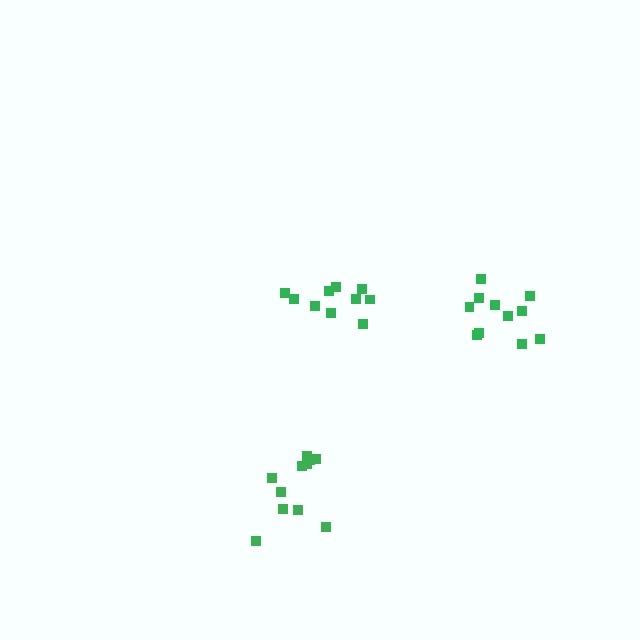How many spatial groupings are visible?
There are 3 spatial groupings.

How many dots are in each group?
Group 1: 10 dots, Group 2: 11 dots, Group 3: 11 dots (32 total).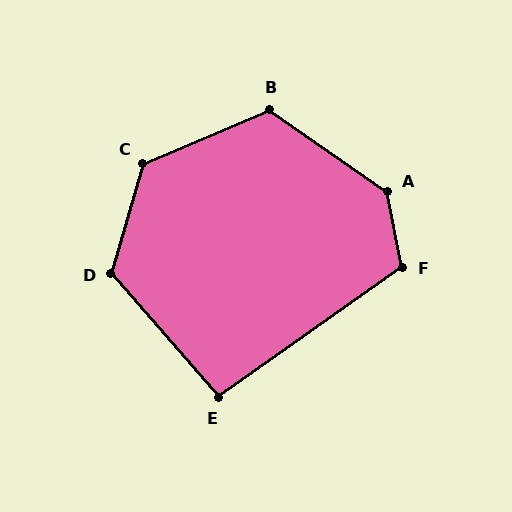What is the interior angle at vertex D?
Approximately 123 degrees (obtuse).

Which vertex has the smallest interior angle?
E, at approximately 96 degrees.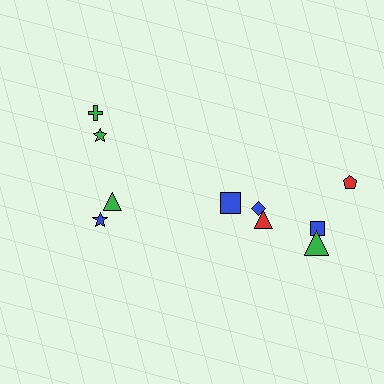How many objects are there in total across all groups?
There are 10 objects.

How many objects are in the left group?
There are 4 objects.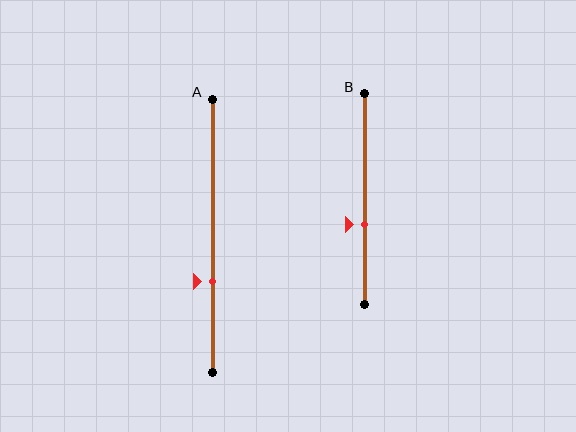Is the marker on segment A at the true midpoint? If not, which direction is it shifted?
No, the marker on segment A is shifted downward by about 17% of the segment length.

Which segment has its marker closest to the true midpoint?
Segment B has its marker closest to the true midpoint.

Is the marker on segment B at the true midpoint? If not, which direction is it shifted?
No, the marker on segment B is shifted downward by about 12% of the segment length.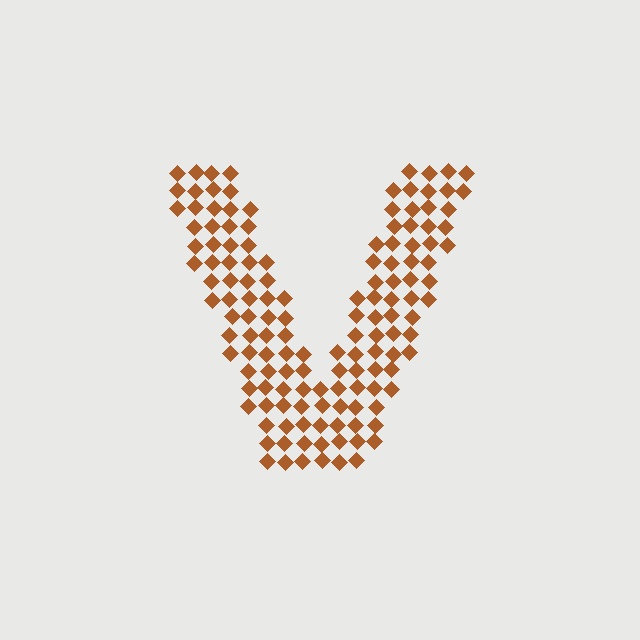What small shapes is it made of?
It is made of small diamonds.